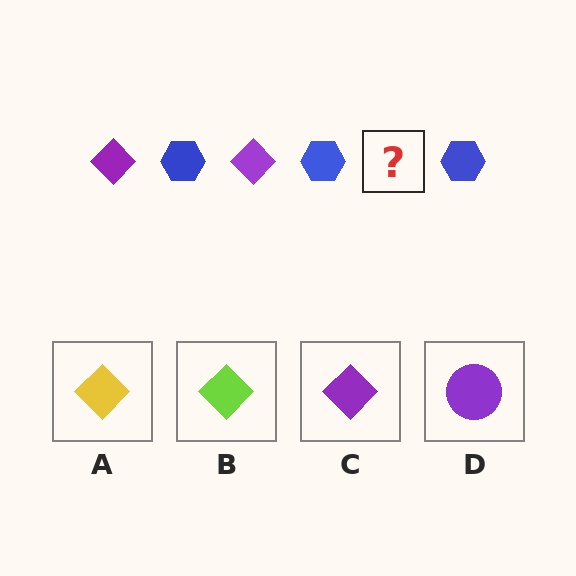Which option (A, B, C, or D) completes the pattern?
C.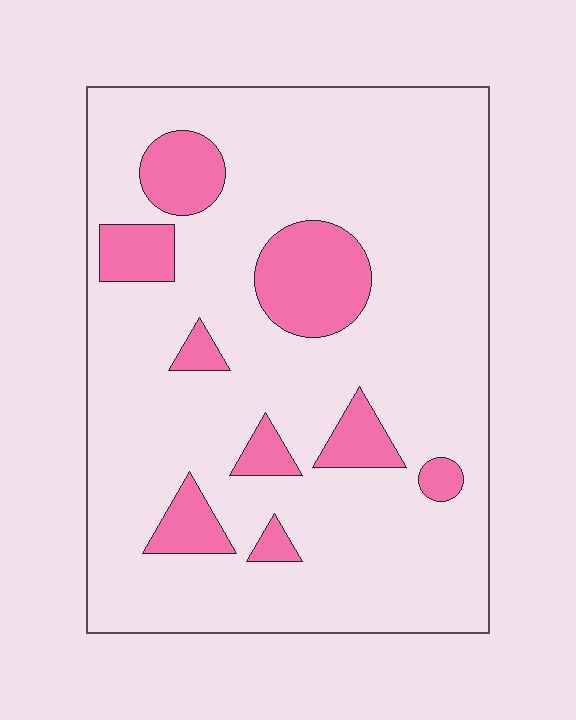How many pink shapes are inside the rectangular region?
9.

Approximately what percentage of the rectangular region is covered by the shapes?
Approximately 15%.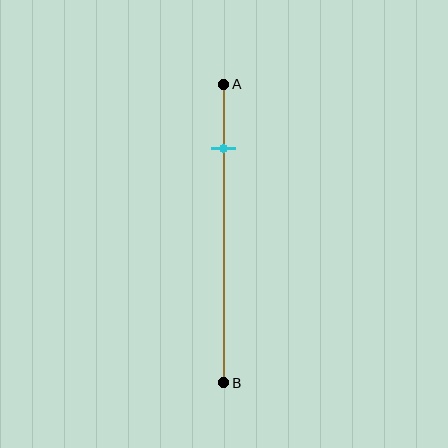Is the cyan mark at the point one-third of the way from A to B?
No, the mark is at about 20% from A, not at the 33% one-third point.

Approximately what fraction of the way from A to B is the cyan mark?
The cyan mark is approximately 20% of the way from A to B.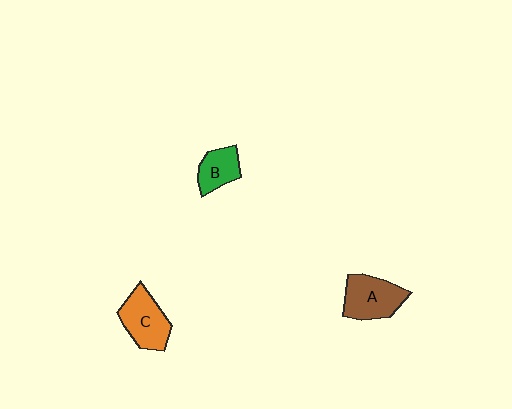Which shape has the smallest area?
Shape B (green).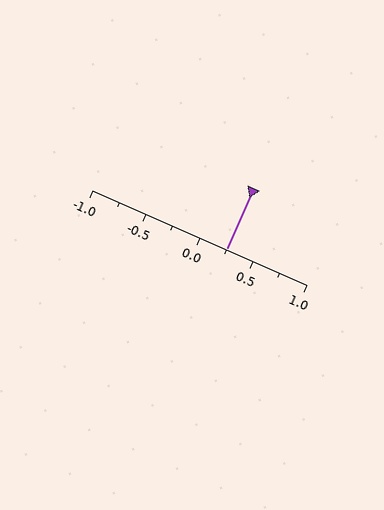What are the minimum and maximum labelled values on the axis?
The axis runs from -1.0 to 1.0.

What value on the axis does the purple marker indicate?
The marker indicates approximately 0.25.